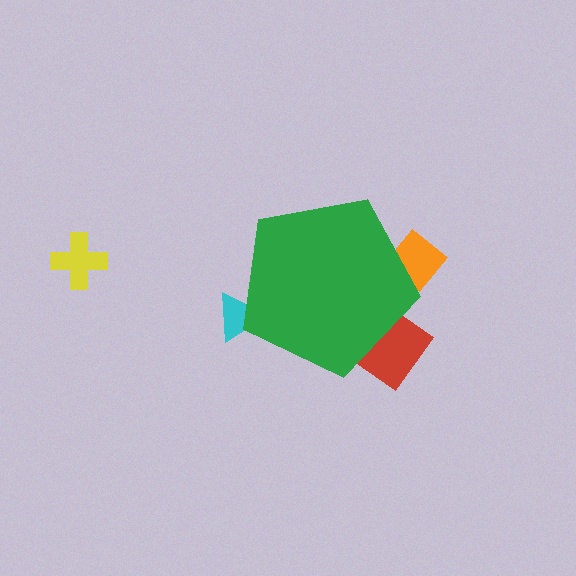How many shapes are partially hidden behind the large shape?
3 shapes are partially hidden.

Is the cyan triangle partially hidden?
Yes, the cyan triangle is partially hidden behind the green pentagon.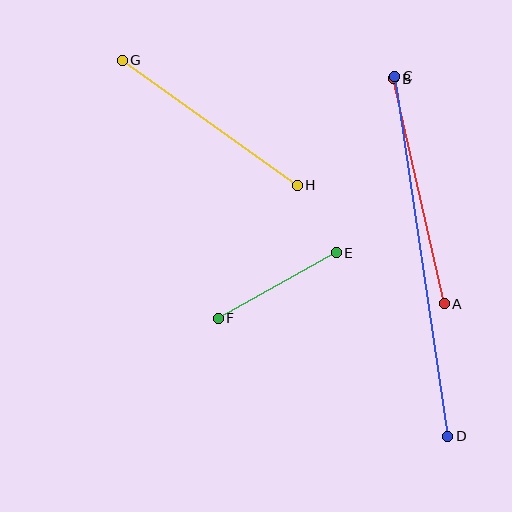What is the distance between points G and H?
The distance is approximately 215 pixels.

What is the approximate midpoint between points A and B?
The midpoint is at approximately (419, 191) pixels.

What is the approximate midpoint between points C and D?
The midpoint is at approximately (421, 256) pixels.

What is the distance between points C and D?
The distance is approximately 364 pixels.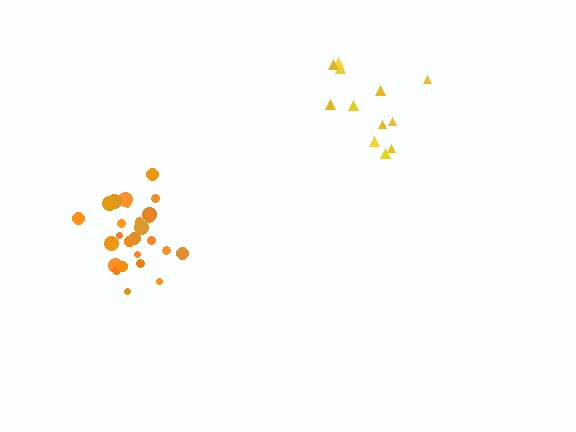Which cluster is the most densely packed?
Orange.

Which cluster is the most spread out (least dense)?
Yellow.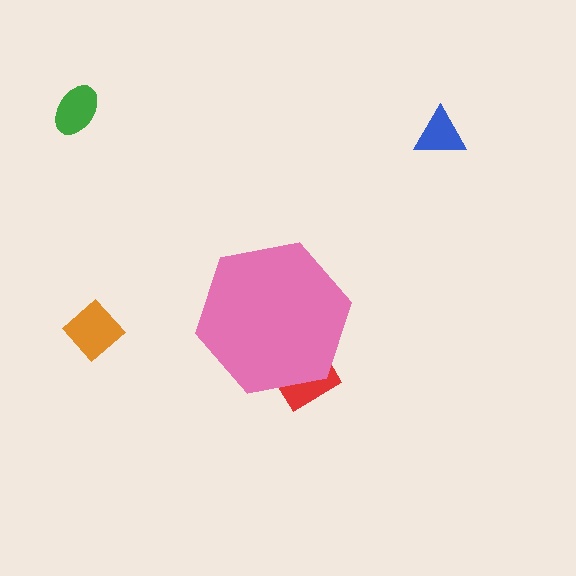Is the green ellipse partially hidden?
No, the green ellipse is fully visible.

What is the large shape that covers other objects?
A pink hexagon.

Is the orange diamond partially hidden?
No, the orange diamond is fully visible.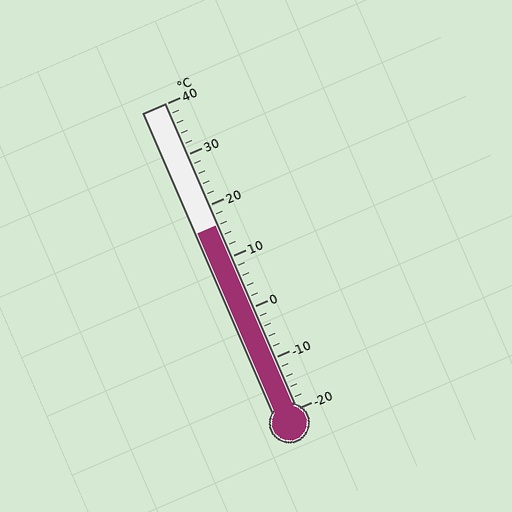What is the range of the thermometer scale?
The thermometer scale ranges from -20°C to 40°C.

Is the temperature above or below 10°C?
The temperature is above 10°C.